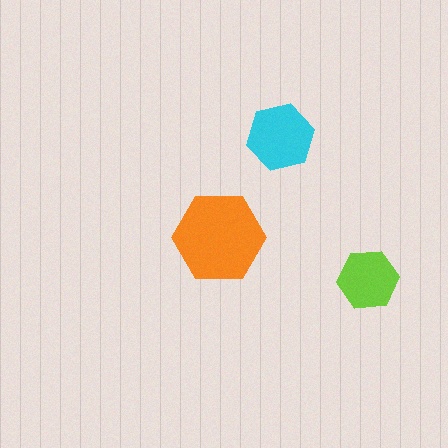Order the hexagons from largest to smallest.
the orange one, the cyan one, the lime one.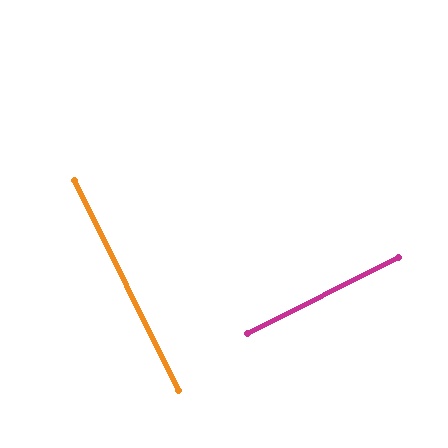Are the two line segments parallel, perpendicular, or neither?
Perpendicular — they meet at approximately 89°.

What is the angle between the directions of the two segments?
Approximately 89 degrees.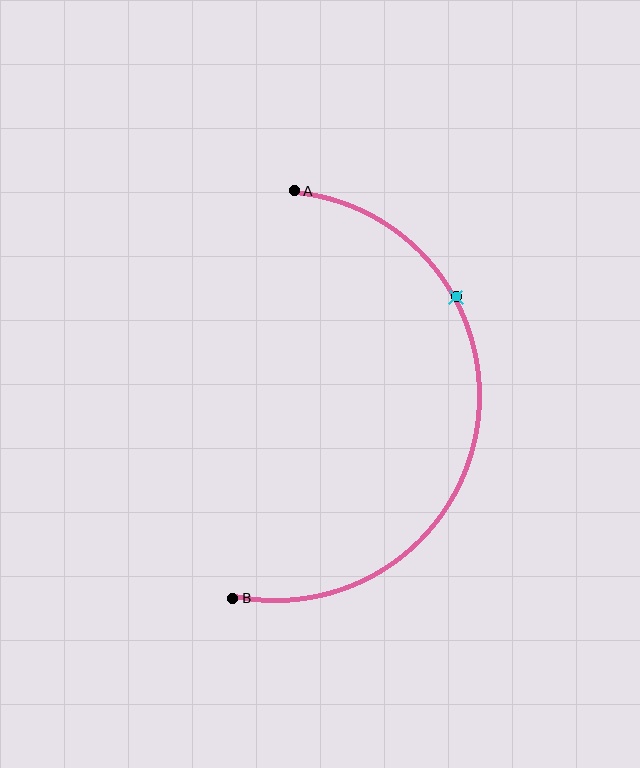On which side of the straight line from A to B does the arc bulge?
The arc bulges to the right of the straight line connecting A and B.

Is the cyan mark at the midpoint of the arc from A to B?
No. The cyan mark lies on the arc but is closer to endpoint A. The arc midpoint would be at the point on the curve equidistant along the arc from both A and B.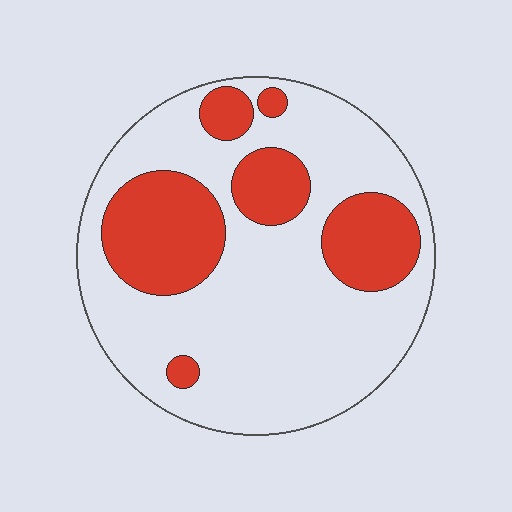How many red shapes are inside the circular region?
6.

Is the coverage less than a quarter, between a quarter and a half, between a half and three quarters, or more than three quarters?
Between a quarter and a half.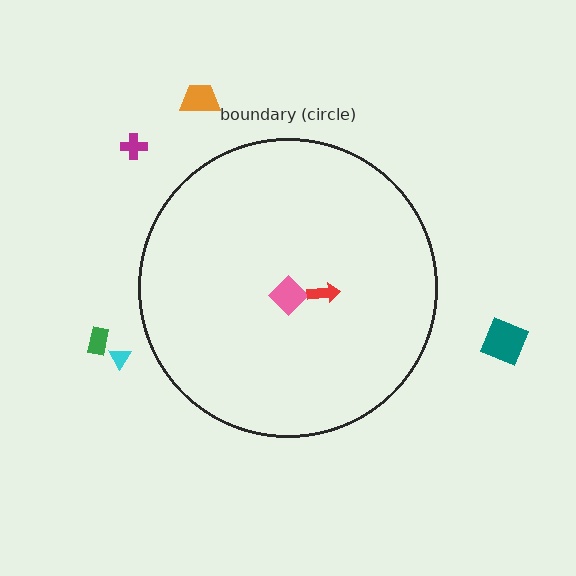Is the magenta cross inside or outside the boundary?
Outside.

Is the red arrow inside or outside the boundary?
Inside.